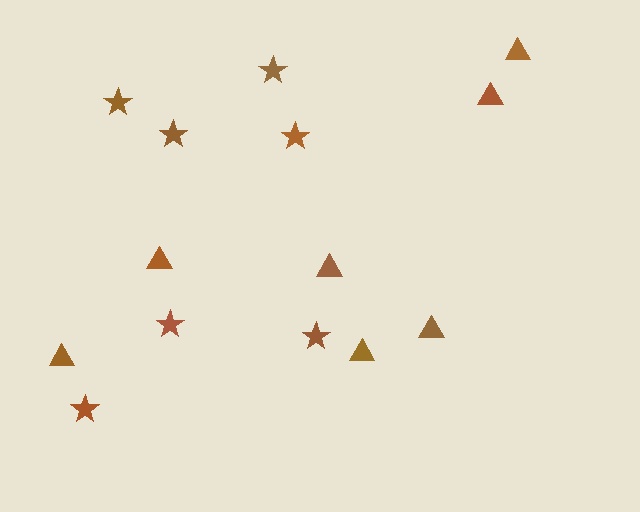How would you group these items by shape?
There are 2 groups: one group of triangles (7) and one group of stars (7).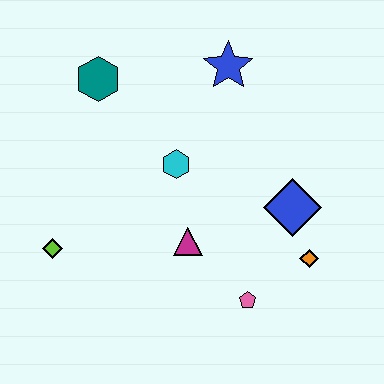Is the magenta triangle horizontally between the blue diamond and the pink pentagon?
No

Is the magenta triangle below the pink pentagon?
No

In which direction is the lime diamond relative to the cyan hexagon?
The lime diamond is to the left of the cyan hexagon.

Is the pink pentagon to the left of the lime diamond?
No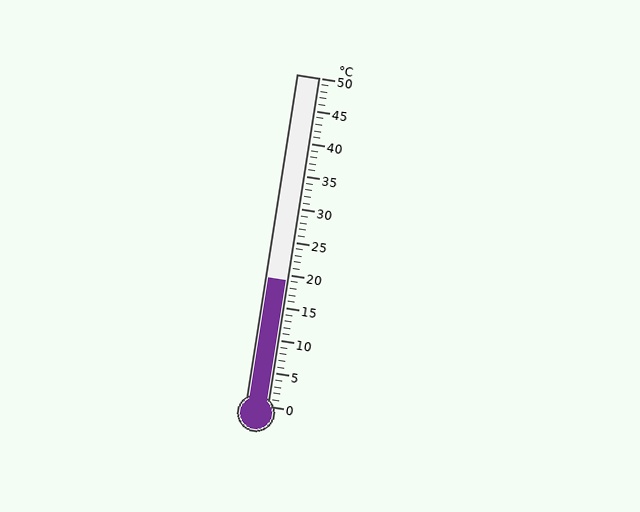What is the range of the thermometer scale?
The thermometer scale ranges from 0°C to 50°C.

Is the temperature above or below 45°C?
The temperature is below 45°C.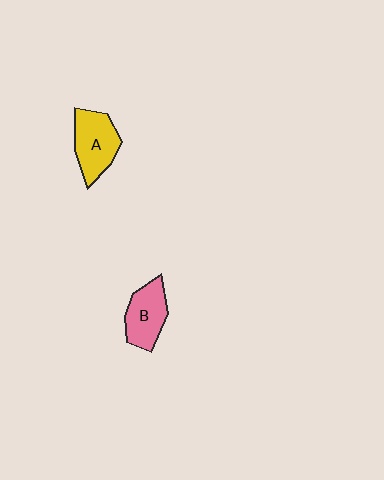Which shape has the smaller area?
Shape B (pink).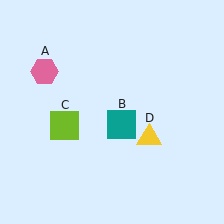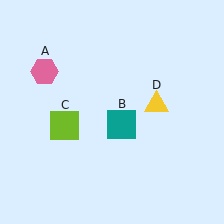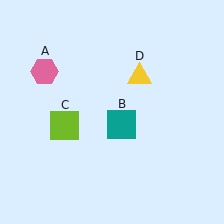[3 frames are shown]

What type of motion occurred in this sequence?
The yellow triangle (object D) rotated counterclockwise around the center of the scene.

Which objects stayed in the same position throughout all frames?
Pink hexagon (object A) and teal square (object B) and lime square (object C) remained stationary.